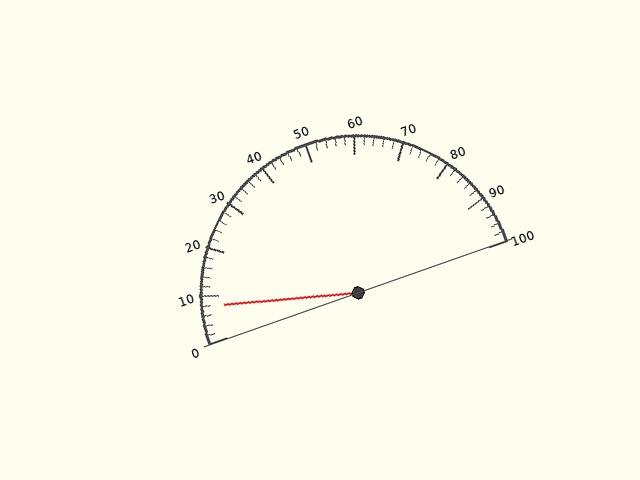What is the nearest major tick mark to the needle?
The nearest major tick mark is 10.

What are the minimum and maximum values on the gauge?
The gauge ranges from 0 to 100.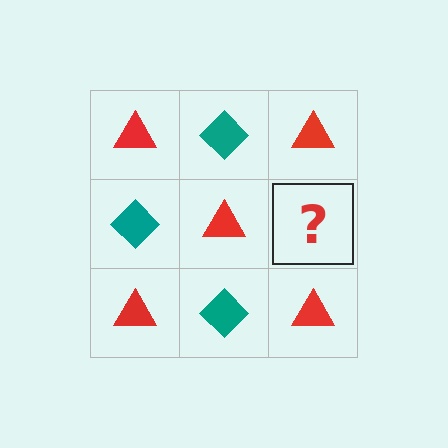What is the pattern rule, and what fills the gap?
The rule is that it alternates red triangle and teal diamond in a checkerboard pattern. The gap should be filled with a teal diamond.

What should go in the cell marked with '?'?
The missing cell should contain a teal diamond.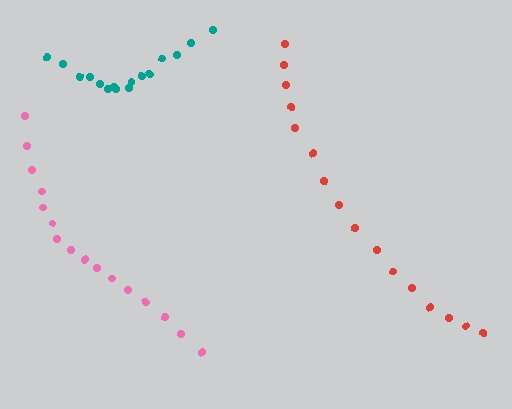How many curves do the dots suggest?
There are 3 distinct paths.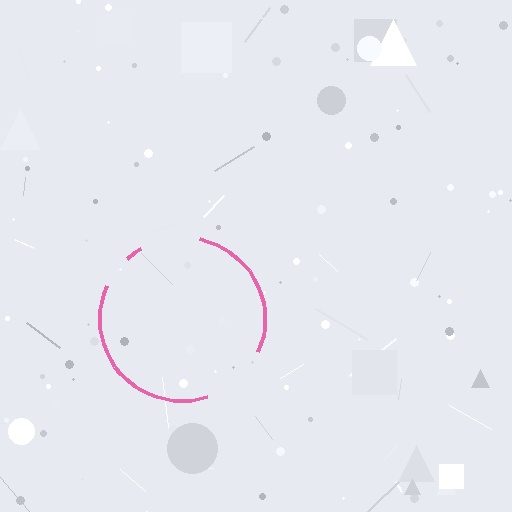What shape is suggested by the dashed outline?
The dashed outline suggests a circle.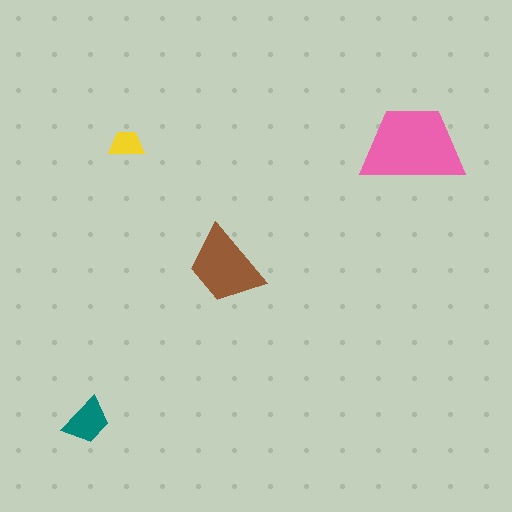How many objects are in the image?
There are 4 objects in the image.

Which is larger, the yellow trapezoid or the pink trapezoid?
The pink one.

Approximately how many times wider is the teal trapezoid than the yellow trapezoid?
About 1.5 times wider.